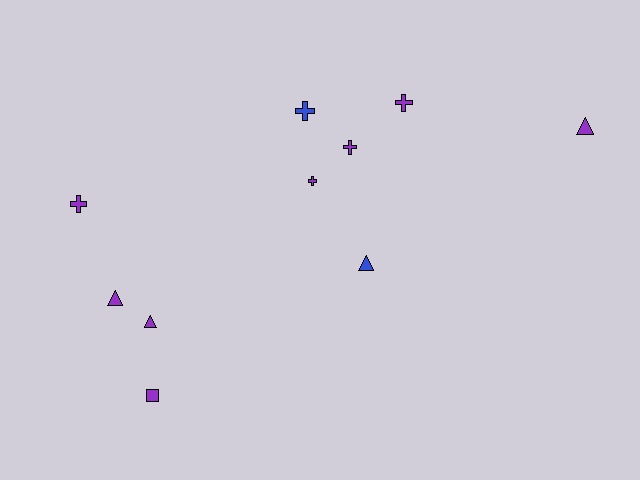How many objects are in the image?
There are 10 objects.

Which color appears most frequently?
Purple, with 8 objects.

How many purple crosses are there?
There are 4 purple crosses.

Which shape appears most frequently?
Cross, with 5 objects.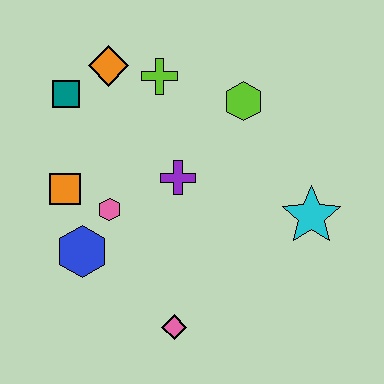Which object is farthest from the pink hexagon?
The cyan star is farthest from the pink hexagon.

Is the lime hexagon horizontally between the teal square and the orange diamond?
No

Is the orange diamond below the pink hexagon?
No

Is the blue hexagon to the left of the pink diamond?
Yes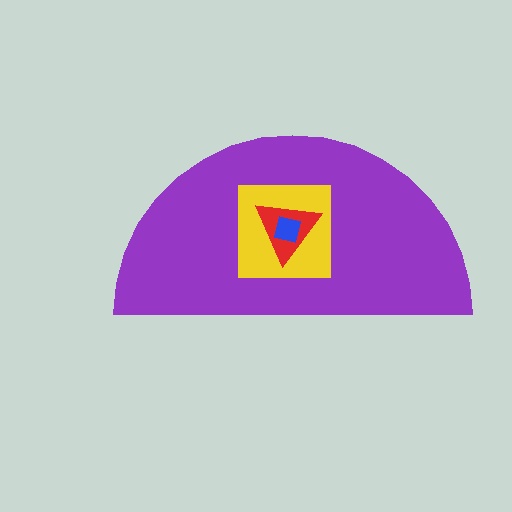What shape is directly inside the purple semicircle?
The yellow square.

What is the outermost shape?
The purple semicircle.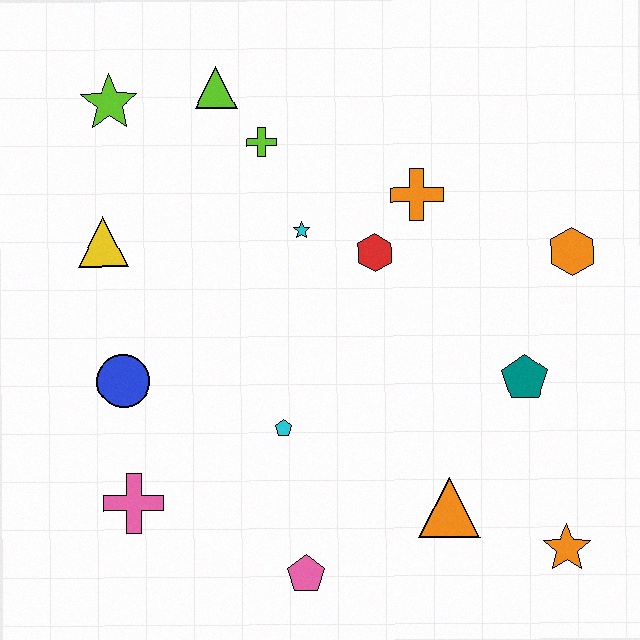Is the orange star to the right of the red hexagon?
Yes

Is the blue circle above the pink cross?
Yes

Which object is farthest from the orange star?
The lime star is farthest from the orange star.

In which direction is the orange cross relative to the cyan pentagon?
The orange cross is above the cyan pentagon.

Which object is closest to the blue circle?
The pink cross is closest to the blue circle.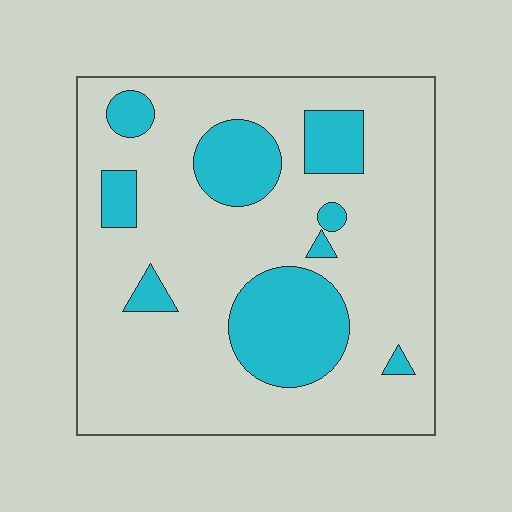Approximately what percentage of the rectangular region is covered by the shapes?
Approximately 20%.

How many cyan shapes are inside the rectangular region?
9.